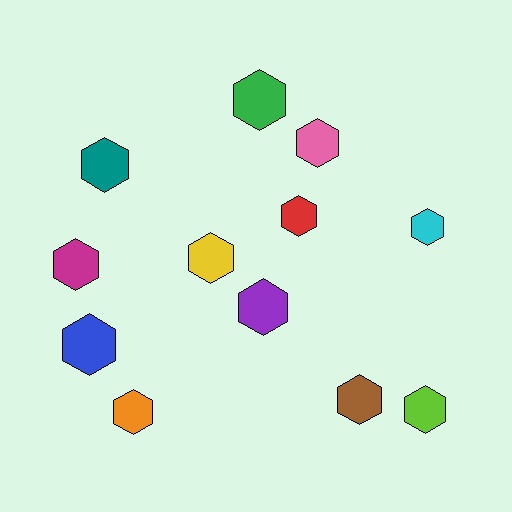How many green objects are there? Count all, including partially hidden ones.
There is 1 green object.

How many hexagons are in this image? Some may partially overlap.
There are 12 hexagons.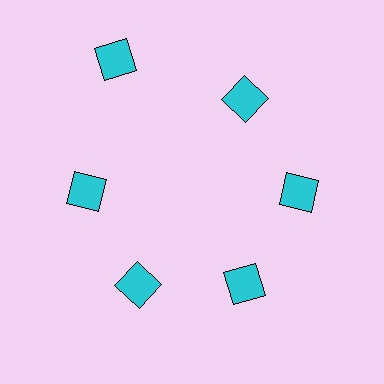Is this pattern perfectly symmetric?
No. The 6 cyan diamonds are arranged in a ring, but one element near the 11 o'clock position is pushed outward from the center, breaking the 6-fold rotational symmetry.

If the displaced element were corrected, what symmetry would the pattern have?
It would have 6-fold rotational symmetry — the pattern would map onto itself every 60 degrees.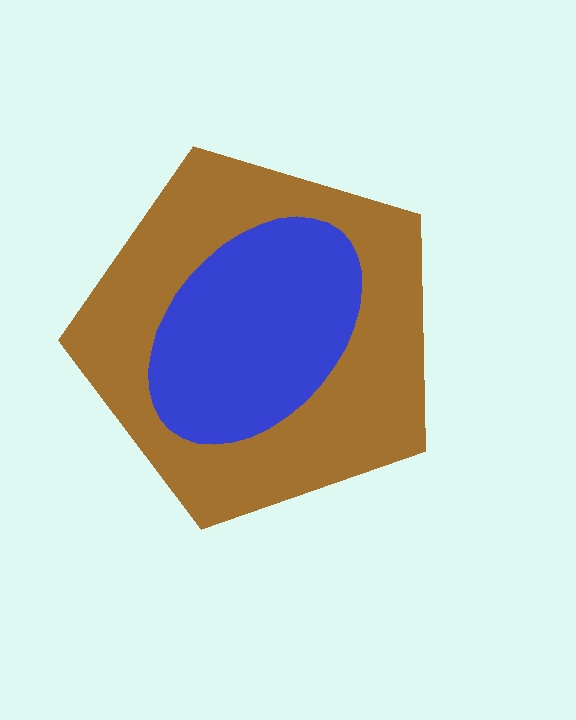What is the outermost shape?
The brown pentagon.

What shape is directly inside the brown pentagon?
The blue ellipse.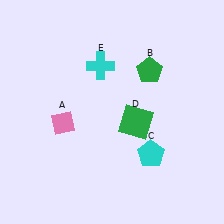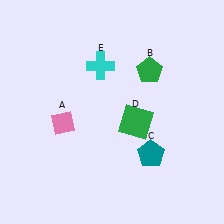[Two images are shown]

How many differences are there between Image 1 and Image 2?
There is 1 difference between the two images.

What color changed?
The pentagon (C) changed from cyan in Image 1 to teal in Image 2.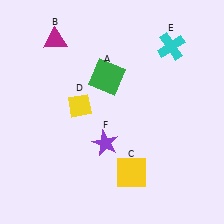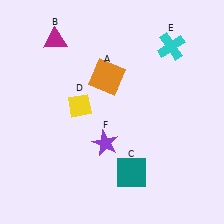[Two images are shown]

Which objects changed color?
A changed from green to orange. C changed from yellow to teal.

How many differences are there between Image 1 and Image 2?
There are 2 differences between the two images.